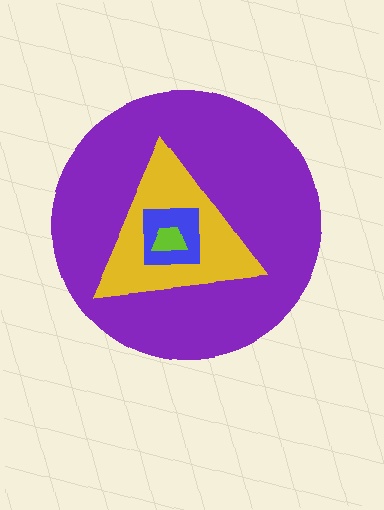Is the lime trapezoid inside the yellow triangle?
Yes.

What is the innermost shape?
The lime trapezoid.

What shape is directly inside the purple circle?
The yellow triangle.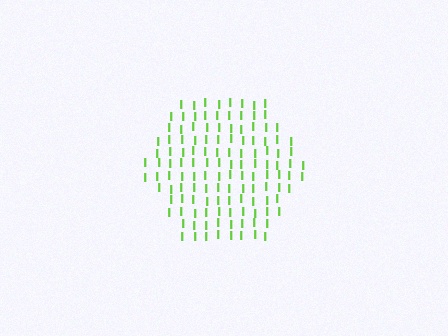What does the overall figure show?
The overall figure shows a hexagon.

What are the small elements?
The small elements are letter I's.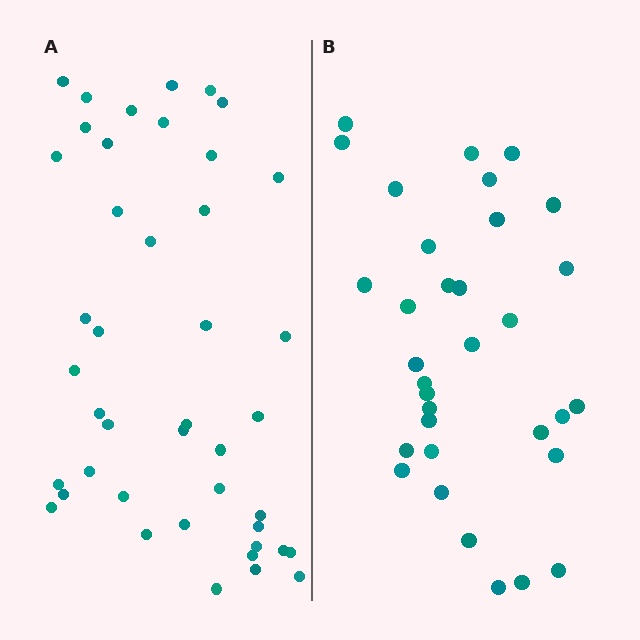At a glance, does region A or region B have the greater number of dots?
Region A (the left region) has more dots.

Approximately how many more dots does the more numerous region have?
Region A has roughly 10 or so more dots than region B.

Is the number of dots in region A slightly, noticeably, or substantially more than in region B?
Region A has noticeably more, but not dramatically so. The ratio is roughly 1.3 to 1.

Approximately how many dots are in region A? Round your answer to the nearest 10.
About 40 dots. (The exact count is 43, which rounds to 40.)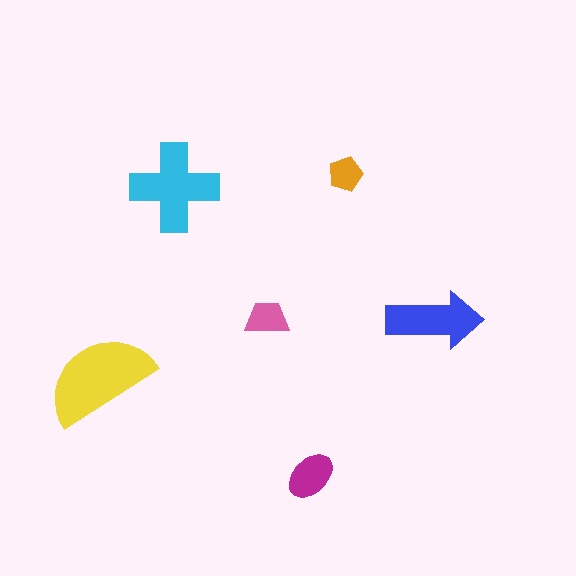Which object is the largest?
The yellow semicircle.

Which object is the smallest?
The orange pentagon.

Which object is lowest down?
The magenta ellipse is bottommost.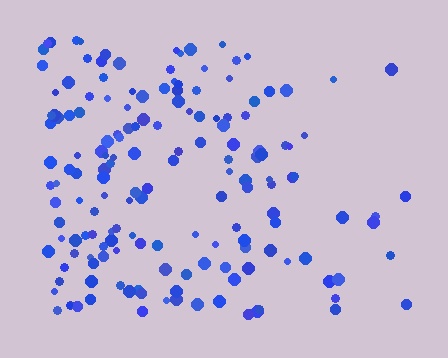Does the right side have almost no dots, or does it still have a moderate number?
Still a moderate number, just noticeably fewer than the left.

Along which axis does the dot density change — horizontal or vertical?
Horizontal.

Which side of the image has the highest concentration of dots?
The left.